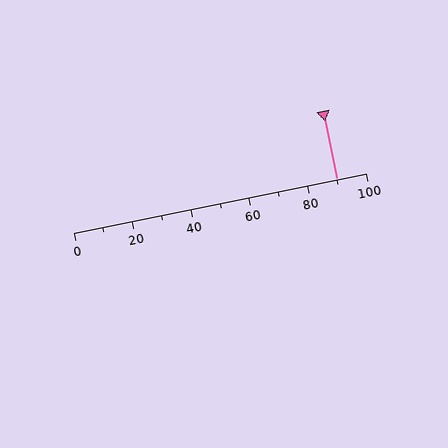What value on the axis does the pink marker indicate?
The marker indicates approximately 90.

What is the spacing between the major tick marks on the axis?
The major ticks are spaced 20 apart.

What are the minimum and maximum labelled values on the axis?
The axis runs from 0 to 100.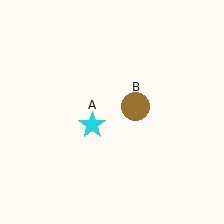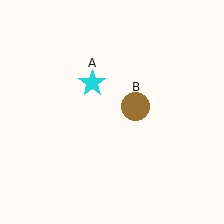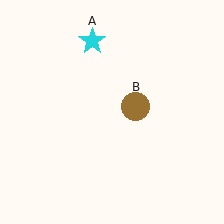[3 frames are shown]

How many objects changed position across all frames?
1 object changed position: cyan star (object A).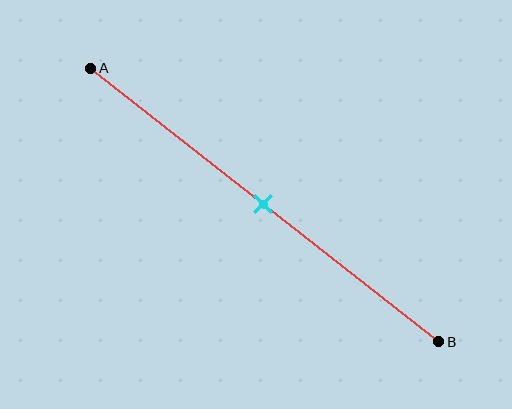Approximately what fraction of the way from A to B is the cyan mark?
The cyan mark is approximately 50% of the way from A to B.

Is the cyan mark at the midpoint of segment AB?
Yes, the mark is approximately at the midpoint.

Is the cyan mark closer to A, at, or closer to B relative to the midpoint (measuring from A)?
The cyan mark is approximately at the midpoint of segment AB.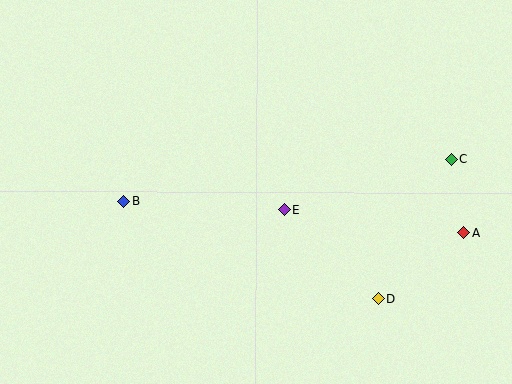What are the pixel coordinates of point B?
Point B is at (124, 201).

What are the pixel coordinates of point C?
Point C is at (451, 159).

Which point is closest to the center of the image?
Point E at (284, 210) is closest to the center.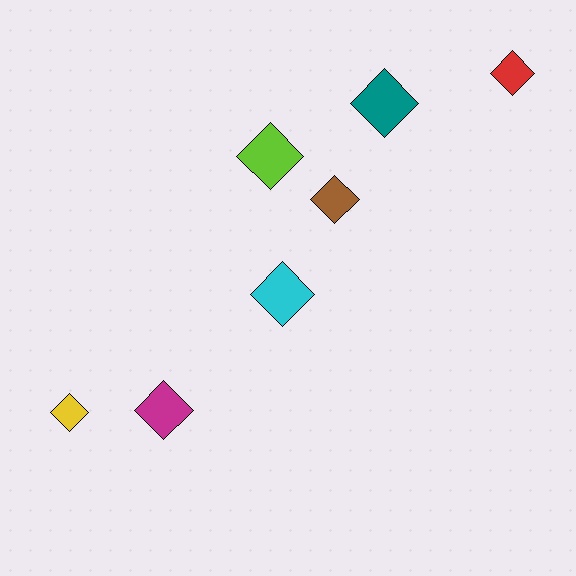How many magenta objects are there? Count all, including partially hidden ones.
There is 1 magenta object.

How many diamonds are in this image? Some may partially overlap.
There are 7 diamonds.